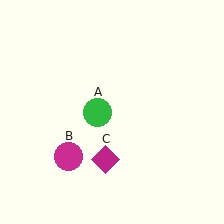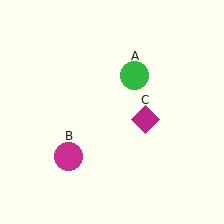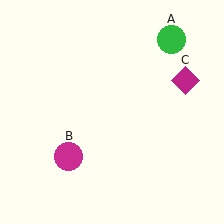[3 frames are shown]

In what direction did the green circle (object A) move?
The green circle (object A) moved up and to the right.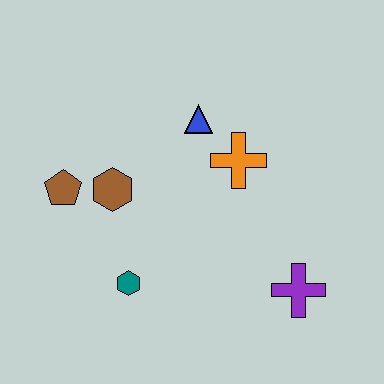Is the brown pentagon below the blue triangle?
Yes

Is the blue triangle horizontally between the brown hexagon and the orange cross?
Yes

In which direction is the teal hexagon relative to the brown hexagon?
The teal hexagon is below the brown hexagon.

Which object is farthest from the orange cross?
The brown pentagon is farthest from the orange cross.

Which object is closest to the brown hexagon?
The brown pentagon is closest to the brown hexagon.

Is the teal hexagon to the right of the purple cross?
No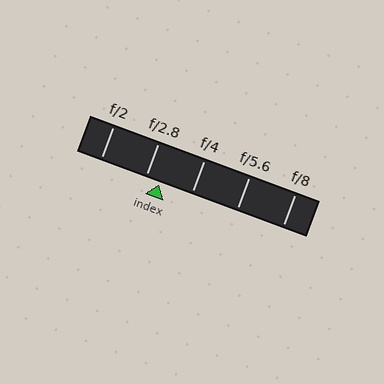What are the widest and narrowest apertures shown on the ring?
The widest aperture shown is f/2 and the narrowest is f/8.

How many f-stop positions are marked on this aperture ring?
There are 5 f-stop positions marked.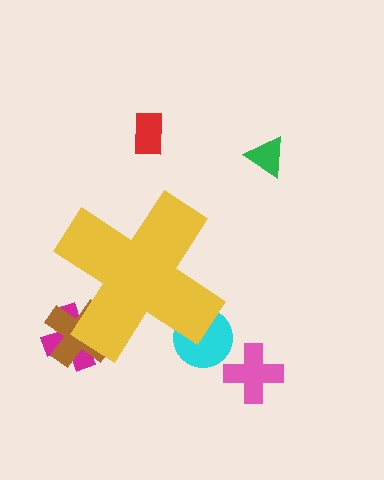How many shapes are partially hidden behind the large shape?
3 shapes are partially hidden.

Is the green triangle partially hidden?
No, the green triangle is fully visible.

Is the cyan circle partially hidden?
Yes, the cyan circle is partially hidden behind the yellow cross.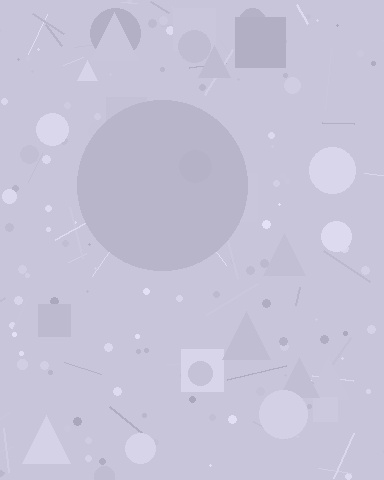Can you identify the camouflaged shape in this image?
The camouflaged shape is a circle.